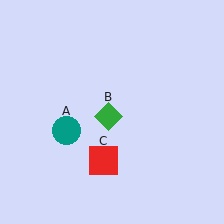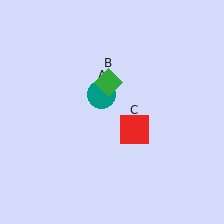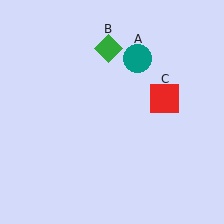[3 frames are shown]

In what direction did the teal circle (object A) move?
The teal circle (object A) moved up and to the right.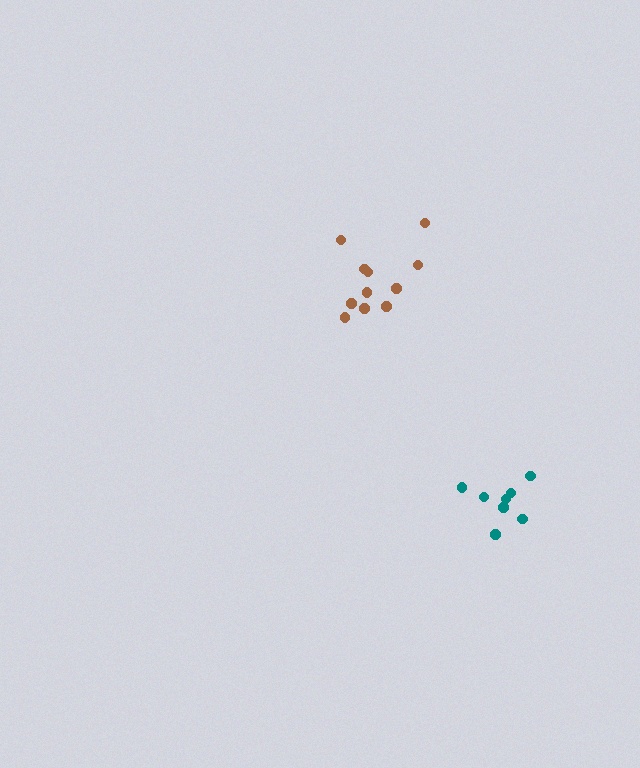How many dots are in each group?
Group 1: 11 dots, Group 2: 8 dots (19 total).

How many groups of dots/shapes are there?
There are 2 groups.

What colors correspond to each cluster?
The clusters are colored: brown, teal.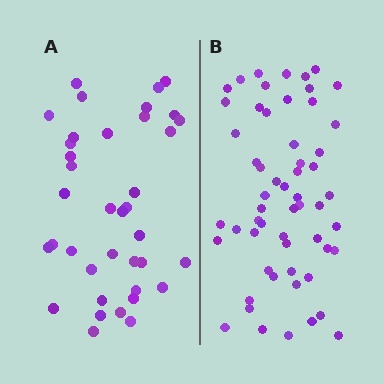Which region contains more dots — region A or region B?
Region B (the right region) has more dots.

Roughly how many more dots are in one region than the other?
Region B has approximately 20 more dots than region A.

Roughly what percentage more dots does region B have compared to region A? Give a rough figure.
About 50% more.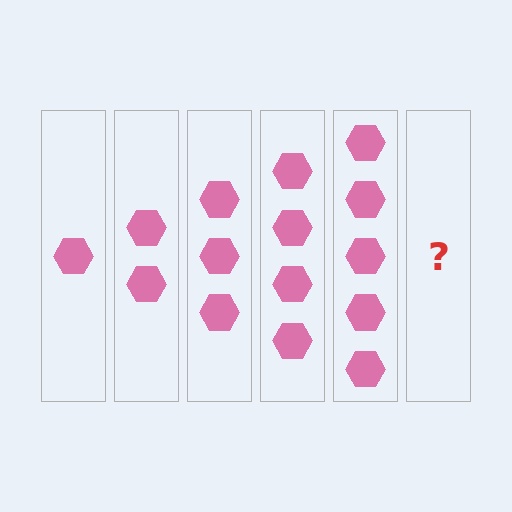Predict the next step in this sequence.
The next step is 6 hexagons.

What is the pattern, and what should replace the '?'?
The pattern is that each step adds one more hexagon. The '?' should be 6 hexagons.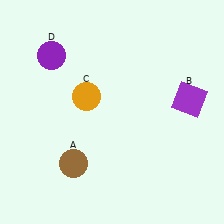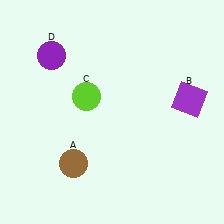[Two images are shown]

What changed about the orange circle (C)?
In Image 1, C is orange. In Image 2, it changed to lime.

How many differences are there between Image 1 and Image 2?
There is 1 difference between the two images.